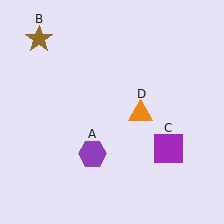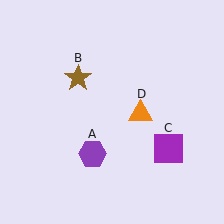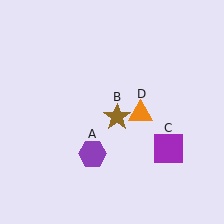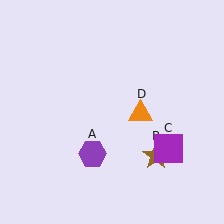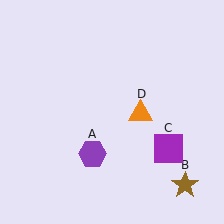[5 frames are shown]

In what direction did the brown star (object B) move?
The brown star (object B) moved down and to the right.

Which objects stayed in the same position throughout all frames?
Purple hexagon (object A) and purple square (object C) and orange triangle (object D) remained stationary.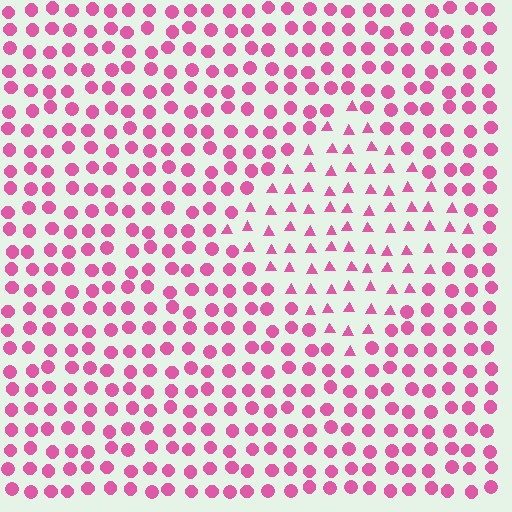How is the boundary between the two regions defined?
The boundary is defined by a change in element shape: triangles inside vs. circles outside. All elements share the same color and spacing.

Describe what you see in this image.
The image is filled with small pink elements arranged in a uniform grid. A diamond-shaped region contains triangles, while the surrounding area contains circles. The boundary is defined purely by the change in element shape.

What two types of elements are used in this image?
The image uses triangles inside the diamond region and circles outside it.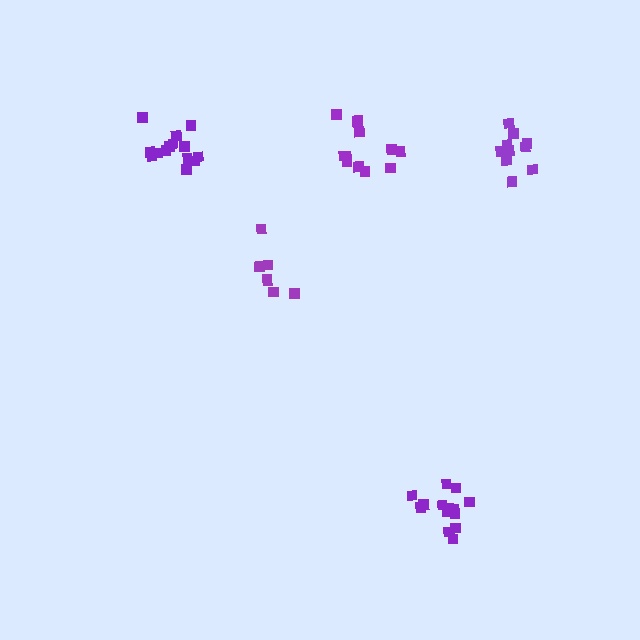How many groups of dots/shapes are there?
There are 5 groups.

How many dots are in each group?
Group 1: 10 dots, Group 2: 11 dots, Group 3: 14 dots, Group 4: 14 dots, Group 5: 8 dots (57 total).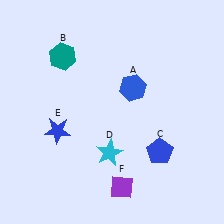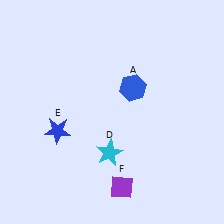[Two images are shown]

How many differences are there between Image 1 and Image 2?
There are 2 differences between the two images.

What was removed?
The teal hexagon (B), the blue pentagon (C) were removed in Image 2.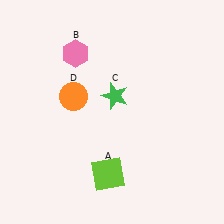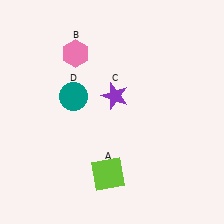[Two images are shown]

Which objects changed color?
C changed from green to purple. D changed from orange to teal.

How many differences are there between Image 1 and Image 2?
There are 2 differences between the two images.